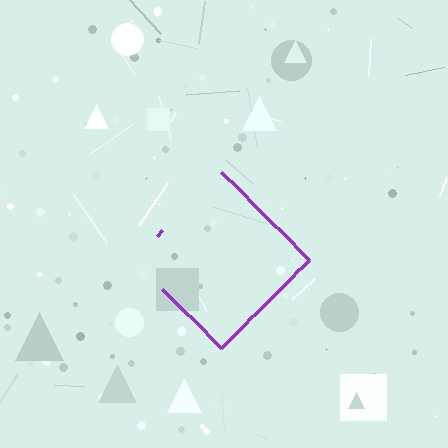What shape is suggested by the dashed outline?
The dashed outline suggests a diamond.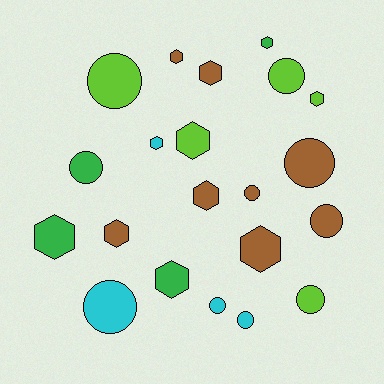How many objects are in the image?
There are 21 objects.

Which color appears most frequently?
Brown, with 8 objects.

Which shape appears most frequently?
Hexagon, with 11 objects.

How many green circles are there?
There is 1 green circle.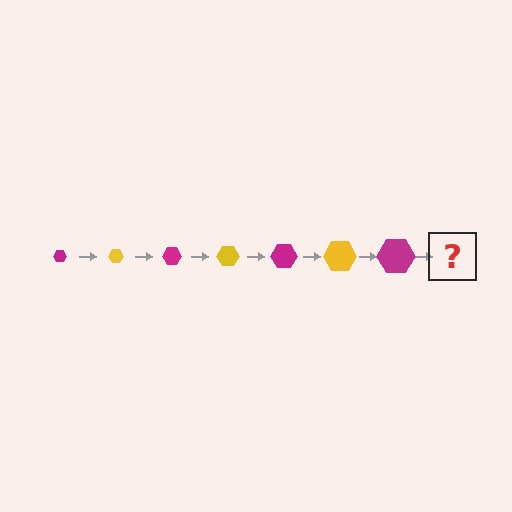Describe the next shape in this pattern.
It should be a yellow hexagon, larger than the previous one.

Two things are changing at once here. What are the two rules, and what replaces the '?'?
The two rules are that the hexagon grows larger each step and the color cycles through magenta and yellow. The '?' should be a yellow hexagon, larger than the previous one.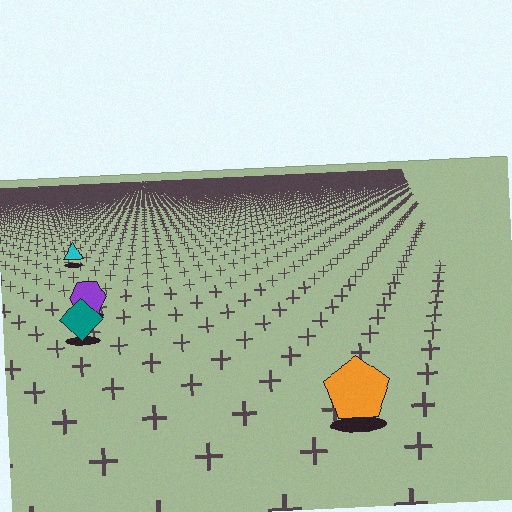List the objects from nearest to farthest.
From nearest to farthest: the orange pentagon, the teal diamond, the purple hexagon, the cyan triangle.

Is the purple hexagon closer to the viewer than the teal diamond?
No. The teal diamond is closer — you can tell from the texture gradient: the ground texture is coarser near it.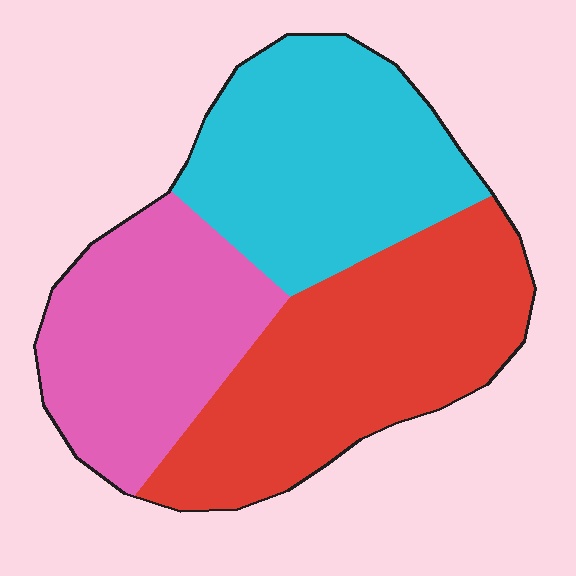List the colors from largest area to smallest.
From largest to smallest: red, cyan, pink.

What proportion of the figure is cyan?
Cyan takes up about one third (1/3) of the figure.